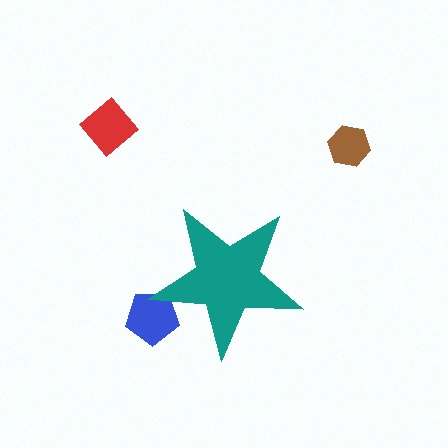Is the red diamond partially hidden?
No, the red diamond is fully visible.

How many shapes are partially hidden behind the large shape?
1 shape is partially hidden.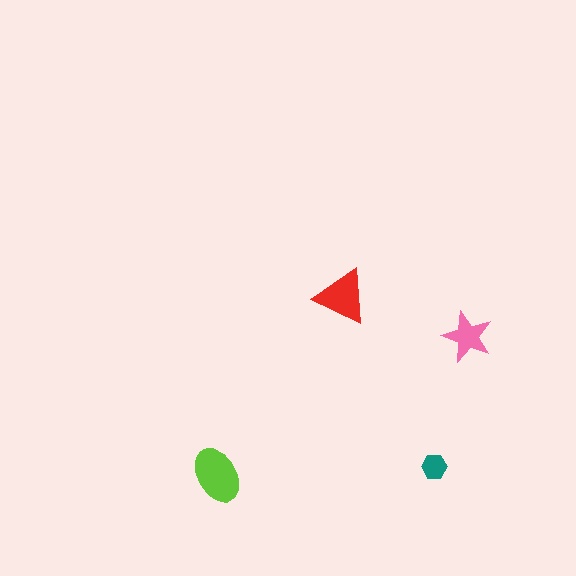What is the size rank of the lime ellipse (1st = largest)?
1st.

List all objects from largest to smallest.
The lime ellipse, the red triangle, the pink star, the teal hexagon.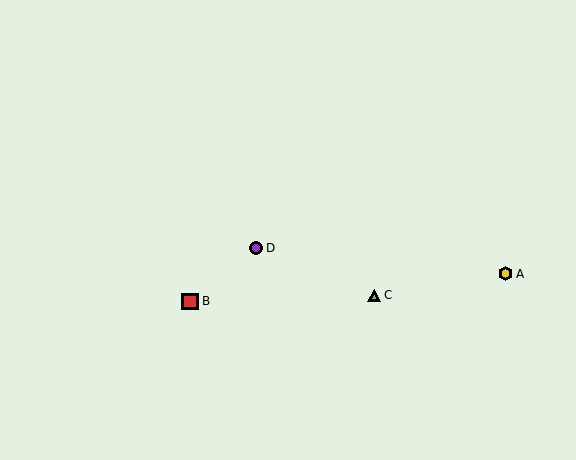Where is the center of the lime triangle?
The center of the lime triangle is at (374, 295).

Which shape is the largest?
The red square (labeled B) is the largest.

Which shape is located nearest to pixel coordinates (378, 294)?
The lime triangle (labeled C) at (374, 295) is nearest to that location.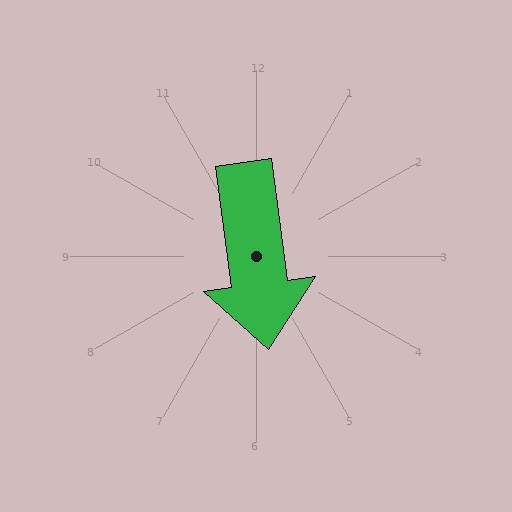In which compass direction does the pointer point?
South.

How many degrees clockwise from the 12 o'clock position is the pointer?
Approximately 173 degrees.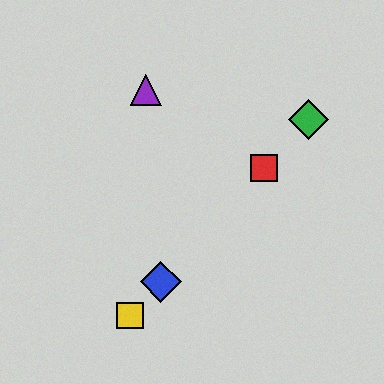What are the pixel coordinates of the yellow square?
The yellow square is at (130, 315).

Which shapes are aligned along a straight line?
The red square, the blue diamond, the green diamond, the yellow square are aligned along a straight line.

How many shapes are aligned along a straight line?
4 shapes (the red square, the blue diamond, the green diamond, the yellow square) are aligned along a straight line.